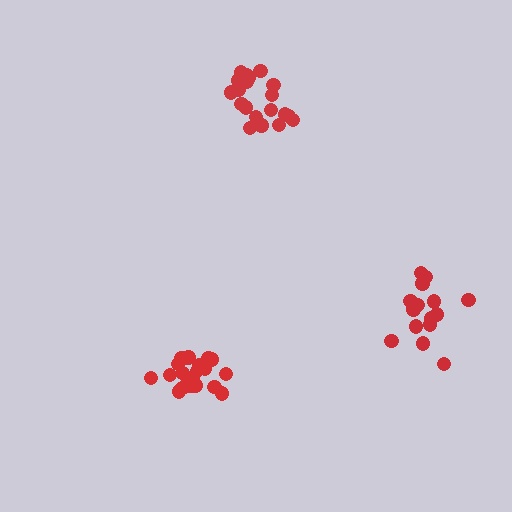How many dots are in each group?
Group 1: 21 dots, Group 2: 15 dots, Group 3: 20 dots (56 total).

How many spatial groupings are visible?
There are 3 spatial groupings.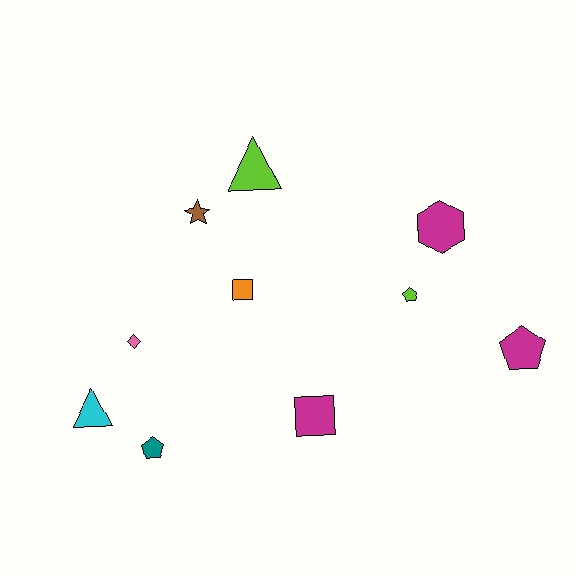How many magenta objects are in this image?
There are 3 magenta objects.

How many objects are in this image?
There are 10 objects.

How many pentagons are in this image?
There are 3 pentagons.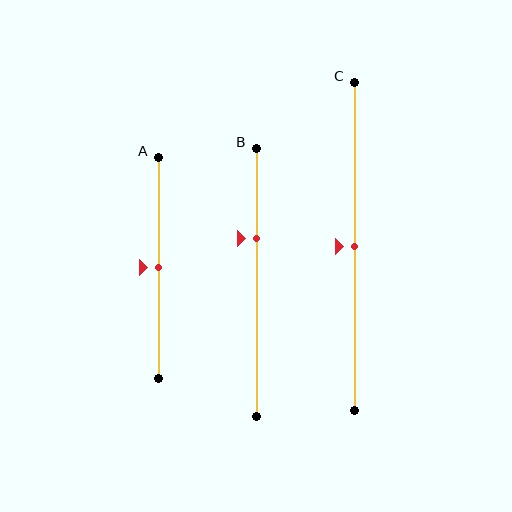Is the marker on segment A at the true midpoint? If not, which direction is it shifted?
Yes, the marker on segment A is at the true midpoint.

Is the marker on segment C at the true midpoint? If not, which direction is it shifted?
Yes, the marker on segment C is at the true midpoint.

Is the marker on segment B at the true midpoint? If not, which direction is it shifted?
No, the marker on segment B is shifted upward by about 16% of the segment length.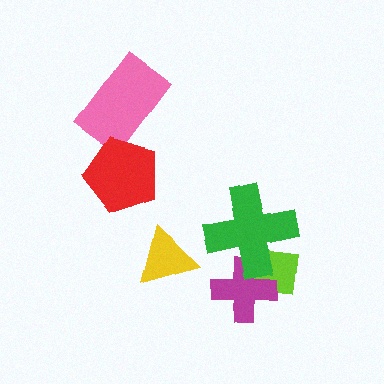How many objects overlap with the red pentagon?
1 object overlaps with the red pentagon.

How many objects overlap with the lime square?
2 objects overlap with the lime square.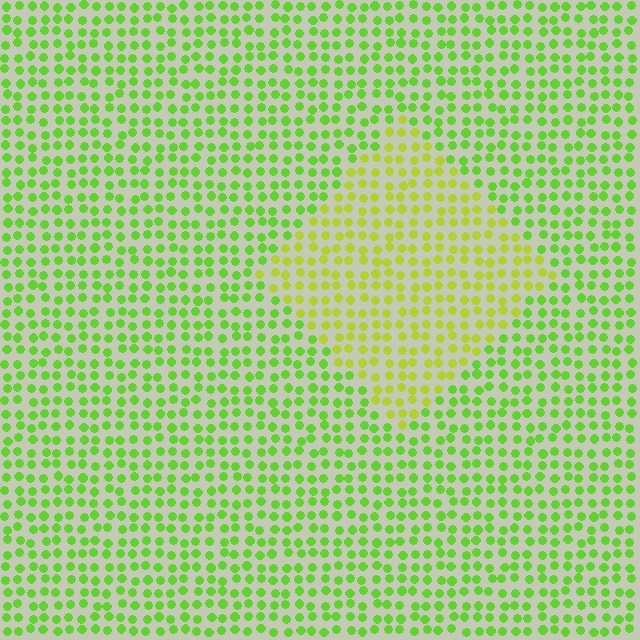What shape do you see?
I see a diamond.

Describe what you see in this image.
The image is filled with small lime elements in a uniform arrangement. A diamond-shaped region is visible where the elements are tinted to a slightly different hue, forming a subtle color boundary.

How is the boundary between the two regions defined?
The boundary is defined purely by a slight shift in hue (about 30 degrees). Spacing, size, and orientation are identical on both sides.